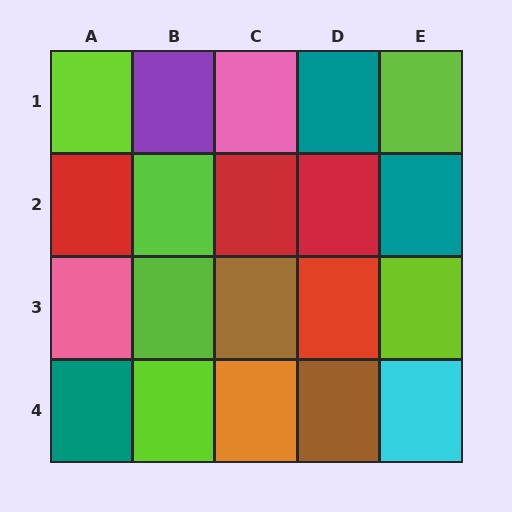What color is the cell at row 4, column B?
Lime.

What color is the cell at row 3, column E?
Lime.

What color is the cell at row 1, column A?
Lime.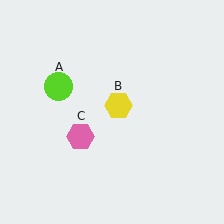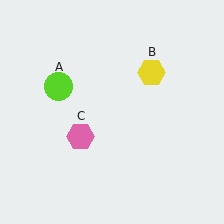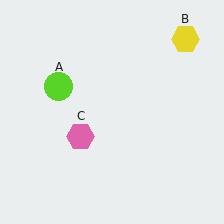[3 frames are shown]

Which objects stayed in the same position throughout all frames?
Lime circle (object A) and pink hexagon (object C) remained stationary.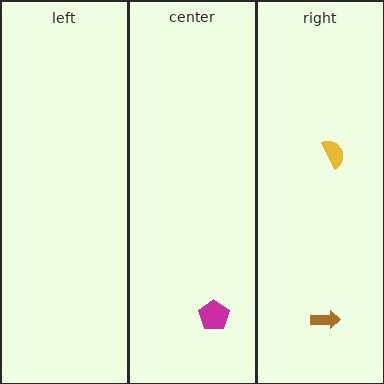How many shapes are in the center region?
1.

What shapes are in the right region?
The brown arrow, the yellow semicircle.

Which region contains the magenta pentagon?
The center region.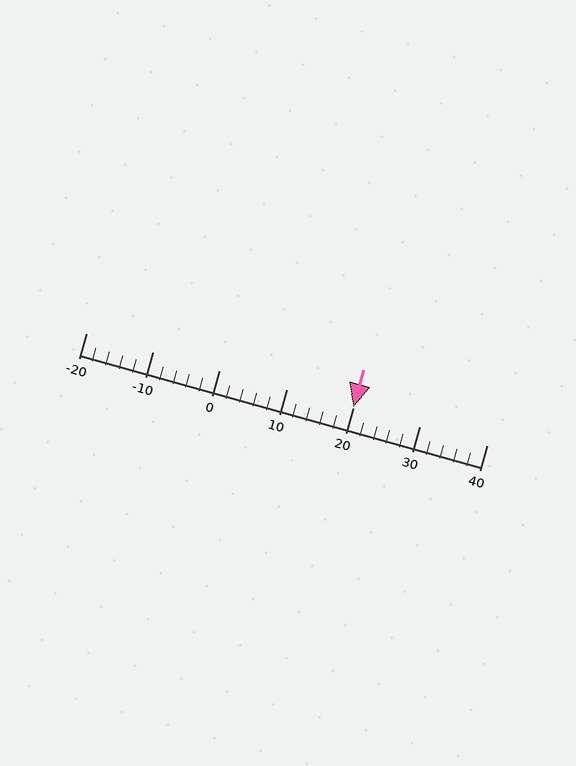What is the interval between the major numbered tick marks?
The major tick marks are spaced 10 units apart.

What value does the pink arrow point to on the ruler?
The pink arrow points to approximately 20.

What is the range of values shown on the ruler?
The ruler shows values from -20 to 40.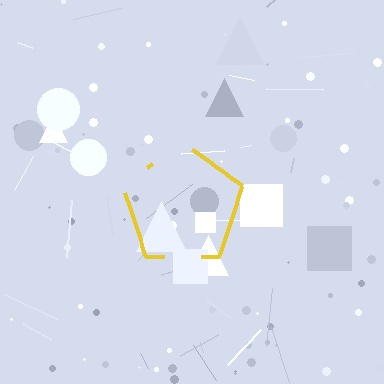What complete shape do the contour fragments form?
The contour fragments form a pentagon.